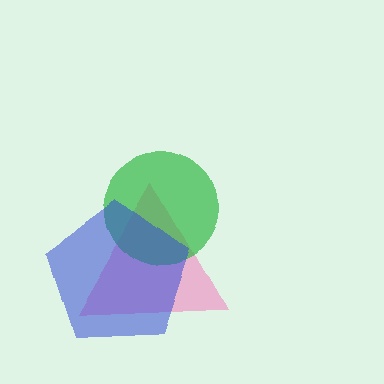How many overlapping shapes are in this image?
There are 3 overlapping shapes in the image.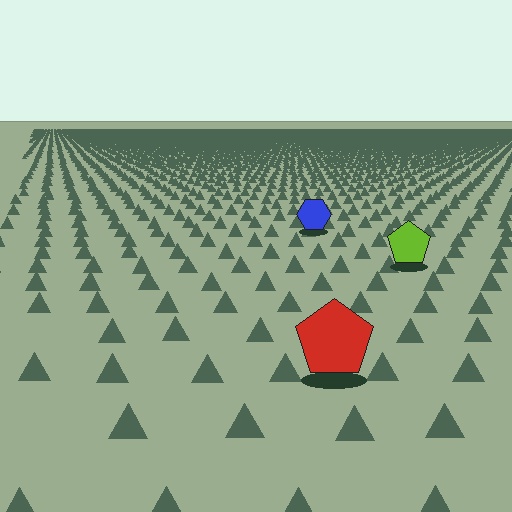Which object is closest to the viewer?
The red pentagon is closest. The texture marks near it are larger and more spread out.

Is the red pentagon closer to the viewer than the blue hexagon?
Yes. The red pentagon is closer — you can tell from the texture gradient: the ground texture is coarser near it.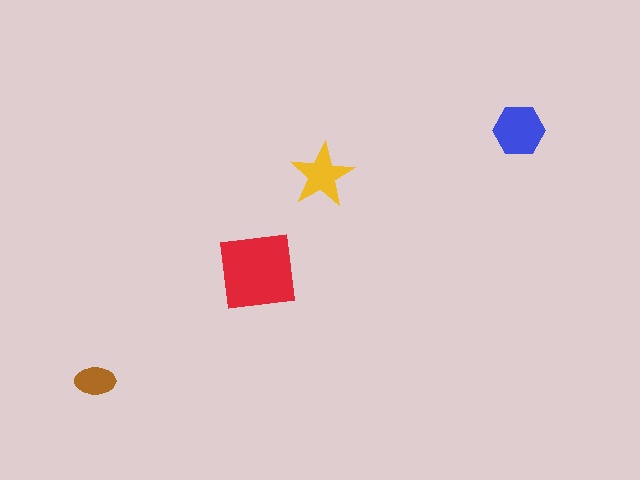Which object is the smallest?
The brown ellipse.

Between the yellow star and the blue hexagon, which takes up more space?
The blue hexagon.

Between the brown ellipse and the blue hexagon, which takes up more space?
The blue hexagon.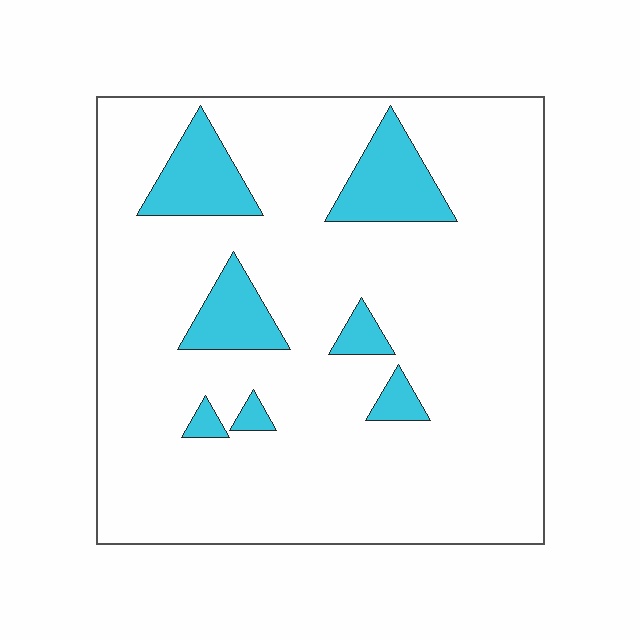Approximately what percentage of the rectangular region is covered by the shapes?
Approximately 15%.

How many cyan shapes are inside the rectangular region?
7.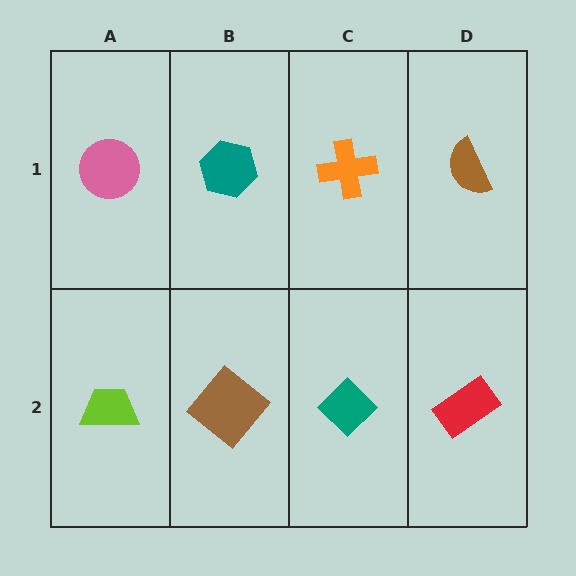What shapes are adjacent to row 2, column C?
An orange cross (row 1, column C), a brown diamond (row 2, column B), a red rectangle (row 2, column D).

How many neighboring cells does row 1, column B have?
3.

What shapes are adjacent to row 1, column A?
A lime trapezoid (row 2, column A), a teal hexagon (row 1, column B).